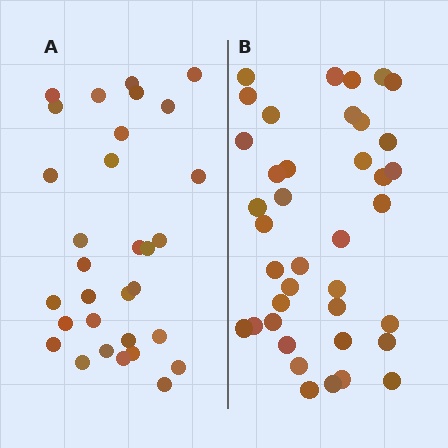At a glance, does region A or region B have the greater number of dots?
Region B (the right region) has more dots.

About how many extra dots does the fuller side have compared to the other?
Region B has roughly 8 or so more dots than region A.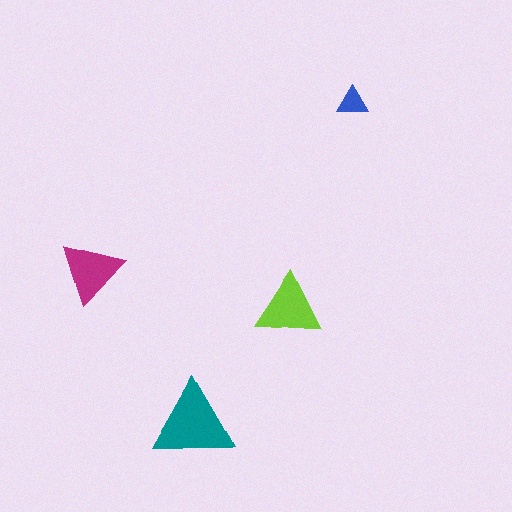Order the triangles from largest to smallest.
the teal one, the lime one, the magenta one, the blue one.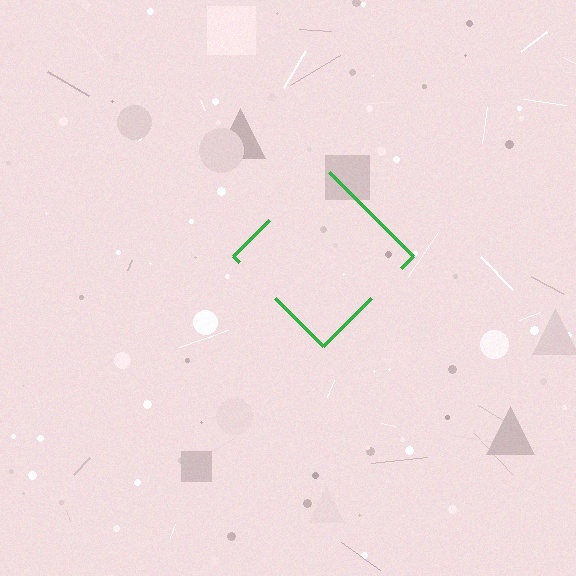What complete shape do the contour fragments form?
The contour fragments form a diamond.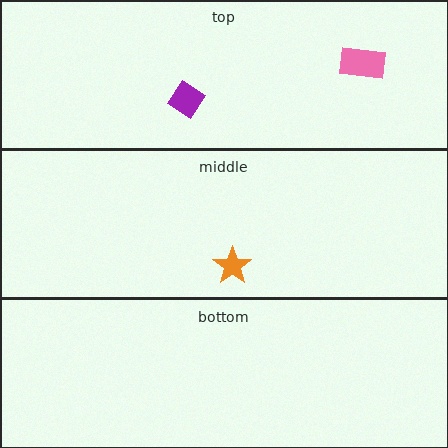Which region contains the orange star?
The middle region.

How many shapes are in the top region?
2.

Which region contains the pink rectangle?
The top region.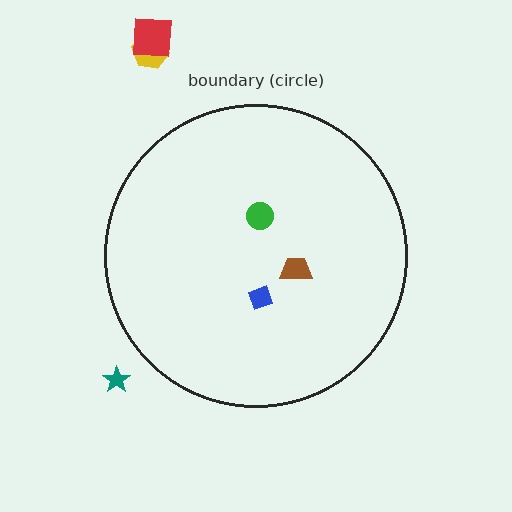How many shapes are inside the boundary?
3 inside, 3 outside.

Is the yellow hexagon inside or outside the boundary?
Outside.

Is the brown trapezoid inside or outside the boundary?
Inside.